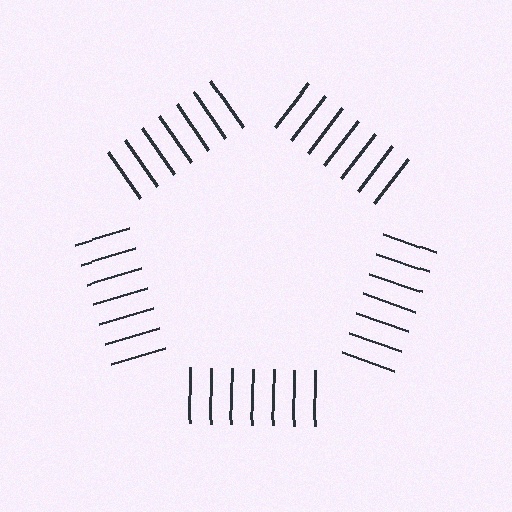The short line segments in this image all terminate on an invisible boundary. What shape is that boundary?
An illusory pentagon — the line segments terminate on its edges but no continuous stroke is drawn.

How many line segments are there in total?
35 — 7 along each of the 5 edges.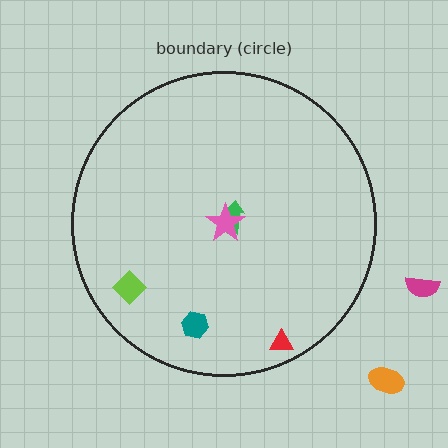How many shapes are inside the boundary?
5 inside, 2 outside.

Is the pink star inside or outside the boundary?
Inside.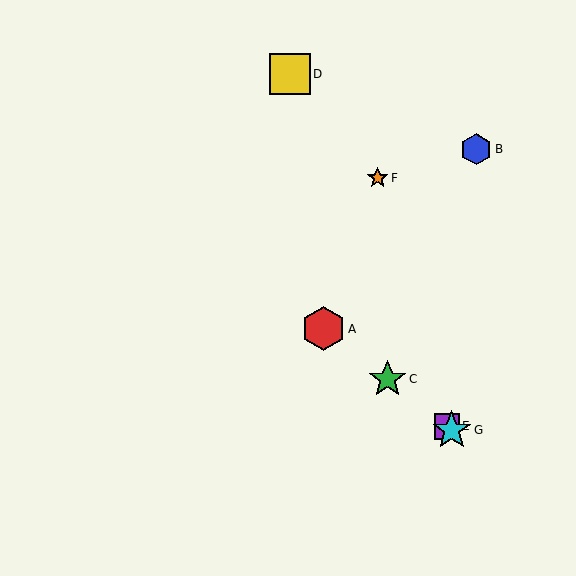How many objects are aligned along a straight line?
4 objects (A, C, E, G) are aligned along a straight line.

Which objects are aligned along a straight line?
Objects A, C, E, G are aligned along a straight line.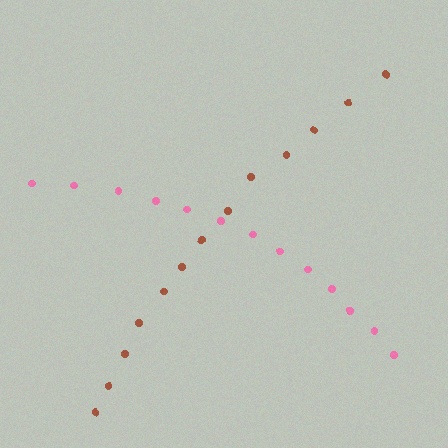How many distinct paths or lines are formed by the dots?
There are 2 distinct paths.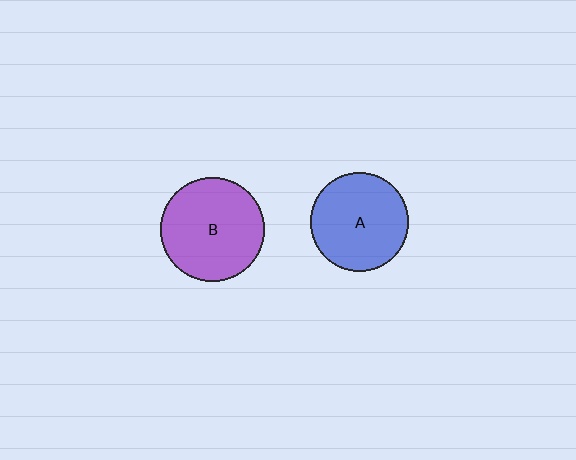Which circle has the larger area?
Circle B (purple).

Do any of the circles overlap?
No, none of the circles overlap.